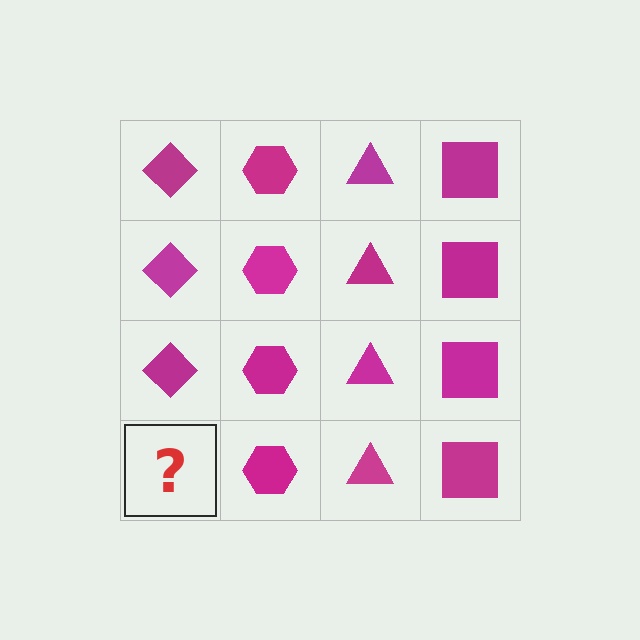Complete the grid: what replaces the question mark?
The question mark should be replaced with a magenta diamond.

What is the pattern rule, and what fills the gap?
The rule is that each column has a consistent shape. The gap should be filled with a magenta diamond.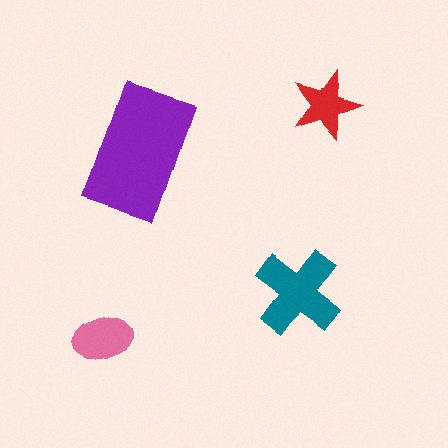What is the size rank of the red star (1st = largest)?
4th.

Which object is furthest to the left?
The pink ellipse is leftmost.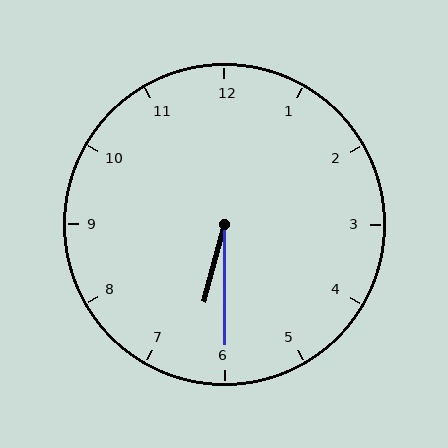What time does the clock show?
6:30.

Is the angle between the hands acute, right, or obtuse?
It is acute.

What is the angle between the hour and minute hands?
Approximately 15 degrees.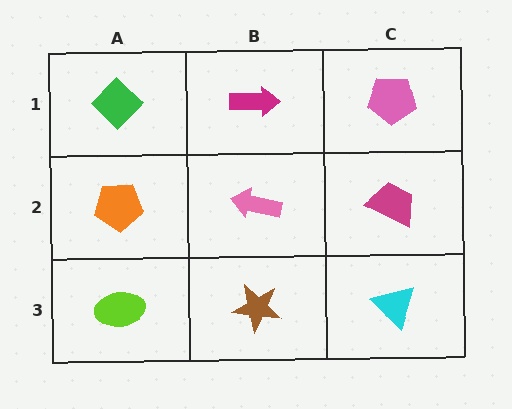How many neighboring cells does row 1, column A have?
2.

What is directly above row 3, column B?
A pink arrow.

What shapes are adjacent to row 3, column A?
An orange pentagon (row 2, column A), a brown star (row 3, column B).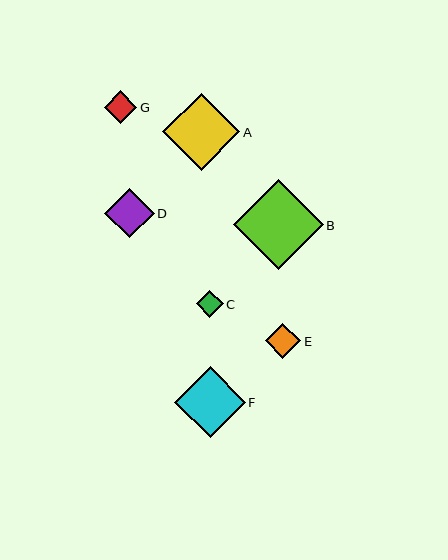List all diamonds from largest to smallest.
From largest to smallest: B, A, F, D, E, G, C.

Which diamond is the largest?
Diamond B is the largest with a size of approximately 90 pixels.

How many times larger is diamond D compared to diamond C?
Diamond D is approximately 1.8 times the size of diamond C.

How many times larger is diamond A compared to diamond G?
Diamond A is approximately 2.4 times the size of diamond G.